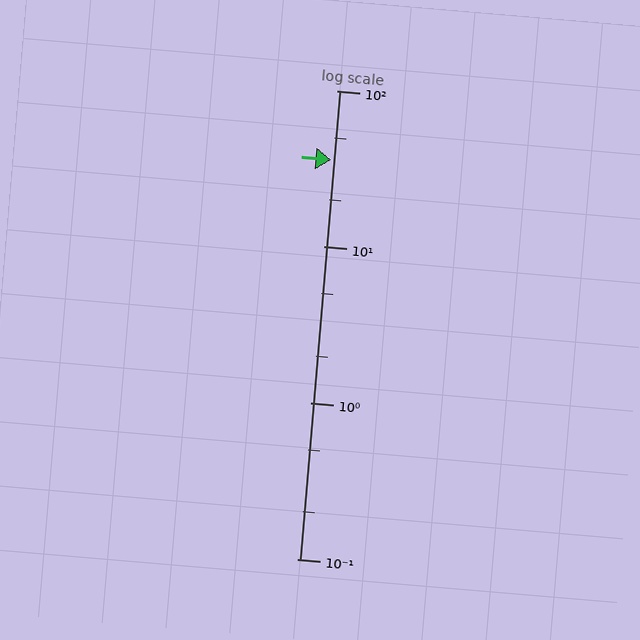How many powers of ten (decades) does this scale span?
The scale spans 3 decades, from 0.1 to 100.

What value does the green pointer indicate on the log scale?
The pointer indicates approximately 36.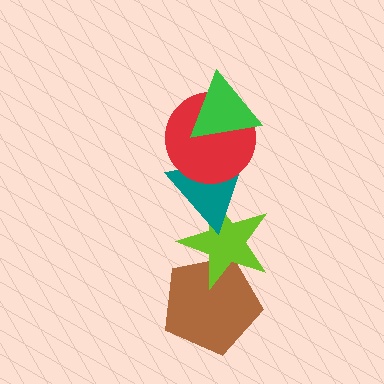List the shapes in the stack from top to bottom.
From top to bottom: the green triangle, the red circle, the teal triangle, the lime star, the brown pentagon.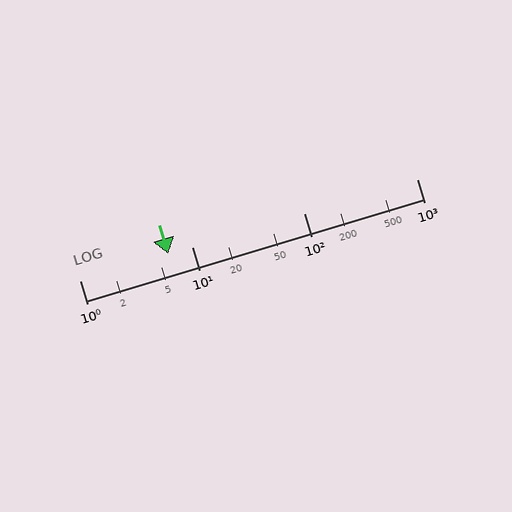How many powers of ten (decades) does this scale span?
The scale spans 3 decades, from 1 to 1000.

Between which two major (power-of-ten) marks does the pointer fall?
The pointer is between 1 and 10.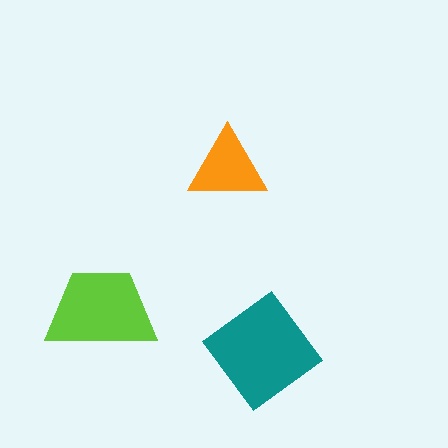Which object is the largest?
The teal diamond.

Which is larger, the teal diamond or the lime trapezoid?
The teal diamond.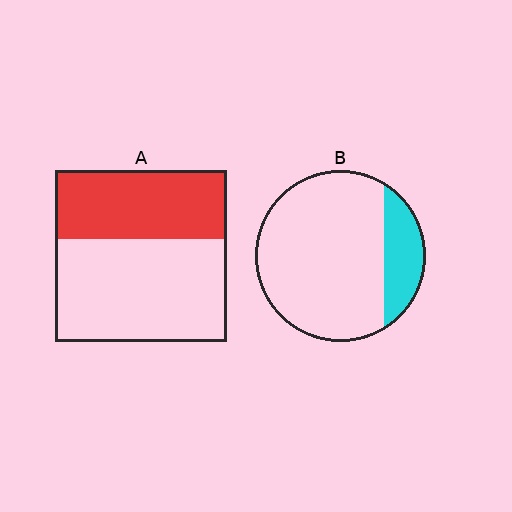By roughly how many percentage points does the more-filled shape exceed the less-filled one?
By roughly 20 percentage points (A over B).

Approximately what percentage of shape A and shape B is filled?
A is approximately 40% and B is approximately 20%.